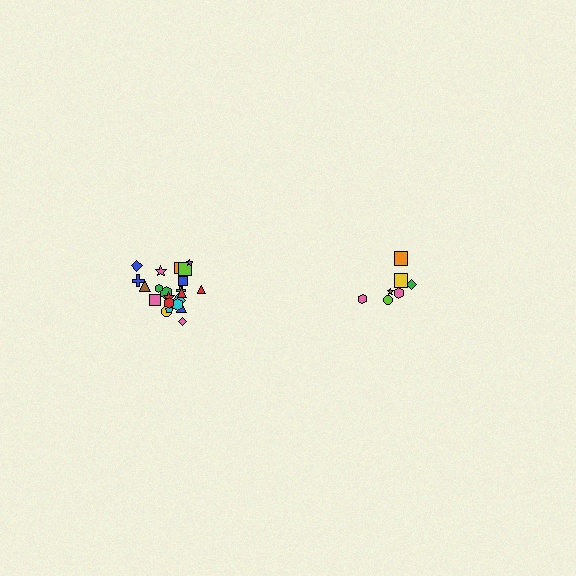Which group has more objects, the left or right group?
The left group.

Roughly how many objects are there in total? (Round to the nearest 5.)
Roughly 30 objects in total.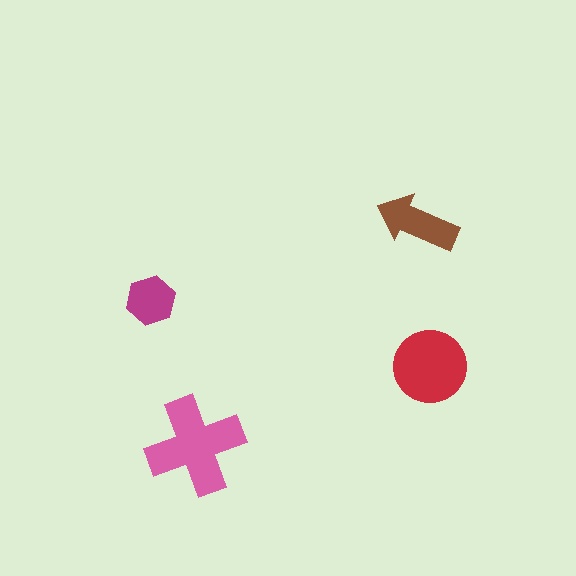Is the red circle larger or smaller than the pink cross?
Smaller.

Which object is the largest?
The pink cross.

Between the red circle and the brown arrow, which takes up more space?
The red circle.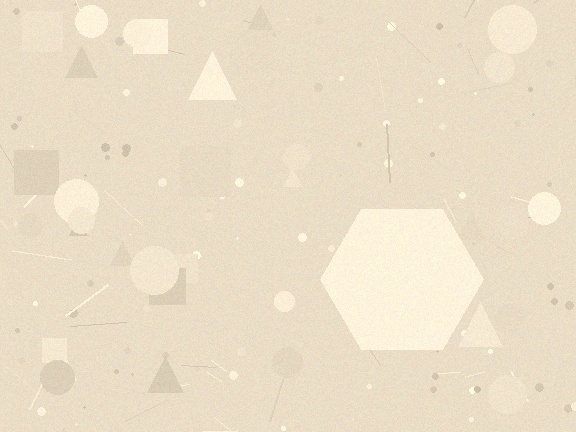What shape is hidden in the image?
A hexagon is hidden in the image.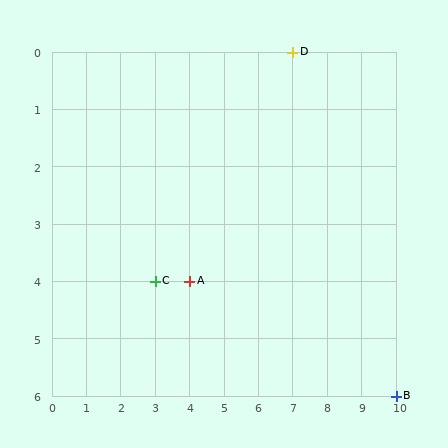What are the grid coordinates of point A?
Point A is at grid coordinates (4, 4).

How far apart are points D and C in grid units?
Points D and C are 4 columns and 4 rows apart (about 5.7 grid units diagonally).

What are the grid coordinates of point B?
Point B is at grid coordinates (10, 6).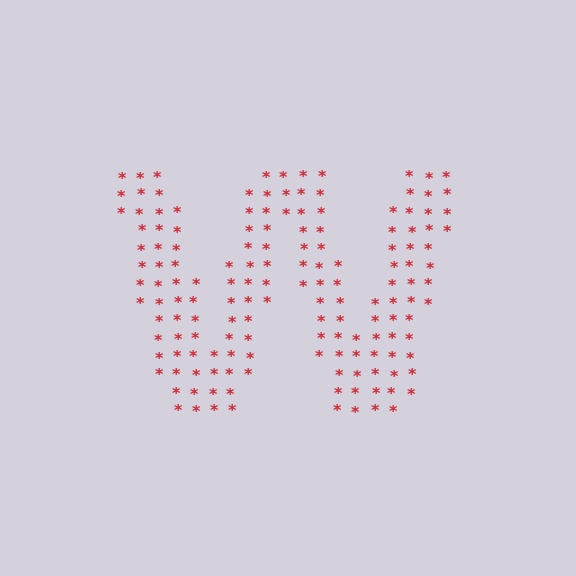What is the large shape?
The large shape is the letter W.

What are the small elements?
The small elements are asterisks.